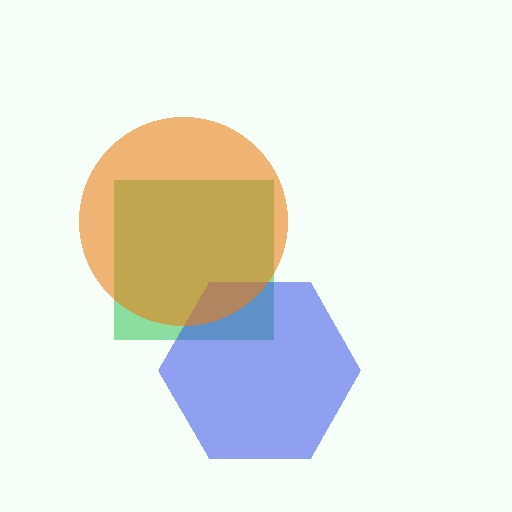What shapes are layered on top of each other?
The layered shapes are: a green square, a blue hexagon, an orange circle.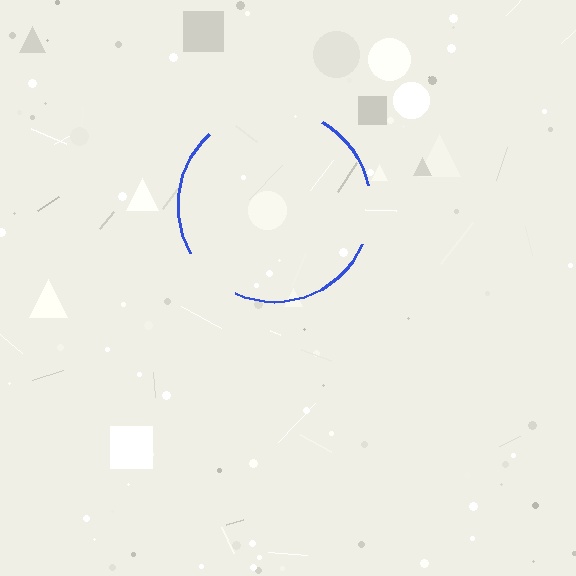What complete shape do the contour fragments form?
The contour fragments form a circle.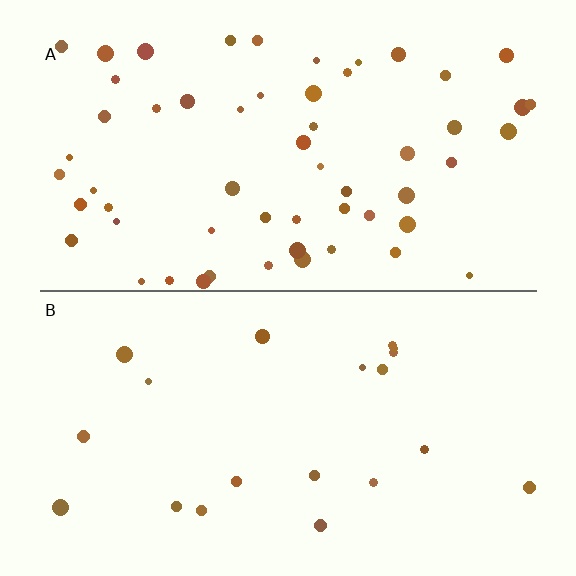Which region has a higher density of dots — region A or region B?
A (the top).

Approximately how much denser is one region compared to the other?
Approximately 2.9× — region A over region B.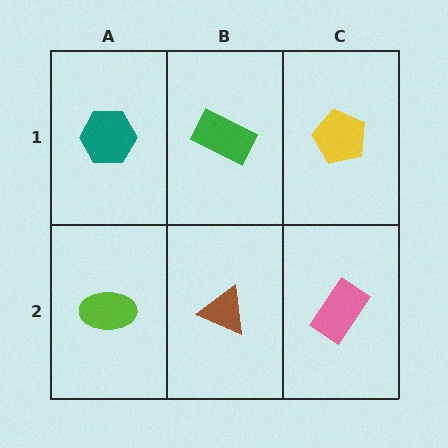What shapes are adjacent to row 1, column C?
A pink rectangle (row 2, column C), a green rectangle (row 1, column B).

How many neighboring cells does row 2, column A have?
2.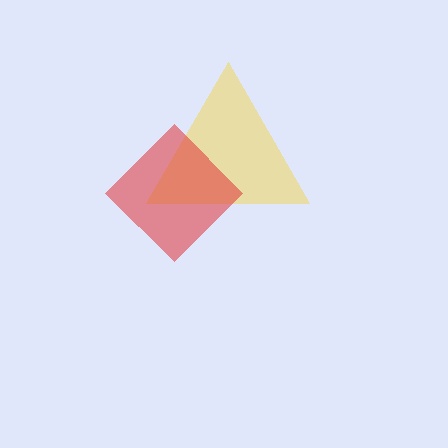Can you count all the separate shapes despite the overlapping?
Yes, there are 2 separate shapes.